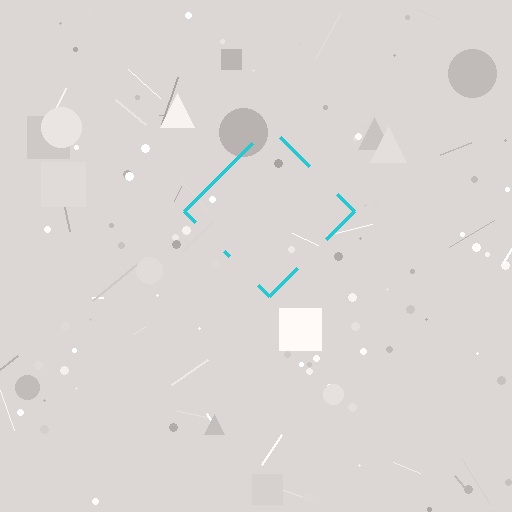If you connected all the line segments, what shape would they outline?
They would outline a diamond.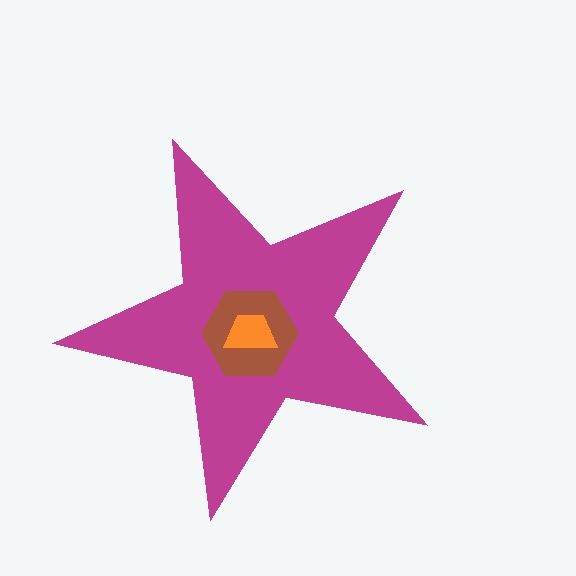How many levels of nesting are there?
3.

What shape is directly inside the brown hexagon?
The orange trapezoid.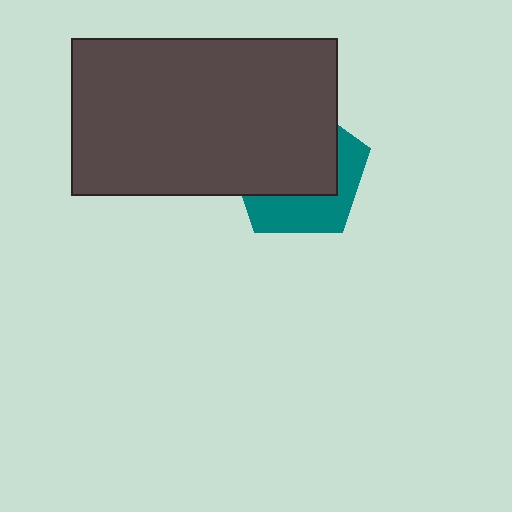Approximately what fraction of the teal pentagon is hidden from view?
Roughly 60% of the teal pentagon is hidden behind the dark gray rectangle.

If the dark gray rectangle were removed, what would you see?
You would see the complete teal pentagon.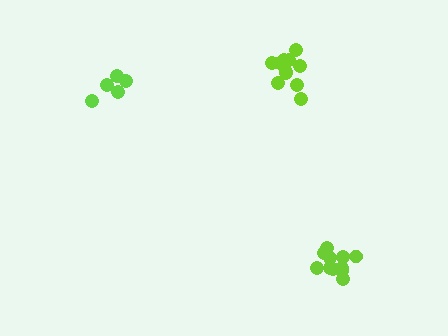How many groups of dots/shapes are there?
There are 3 groups.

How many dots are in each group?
Group 1: 11 dots, Group 2: 11 dots, Group 3: 5 dots (27 total).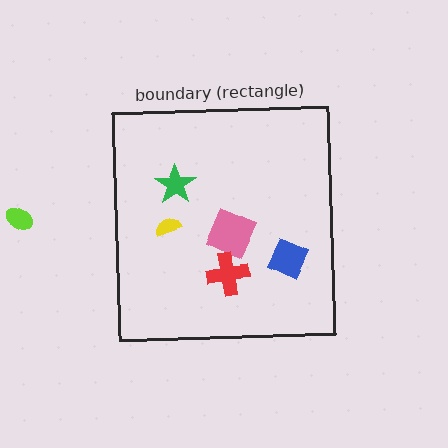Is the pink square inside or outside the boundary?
Inside.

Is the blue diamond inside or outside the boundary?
Inside.